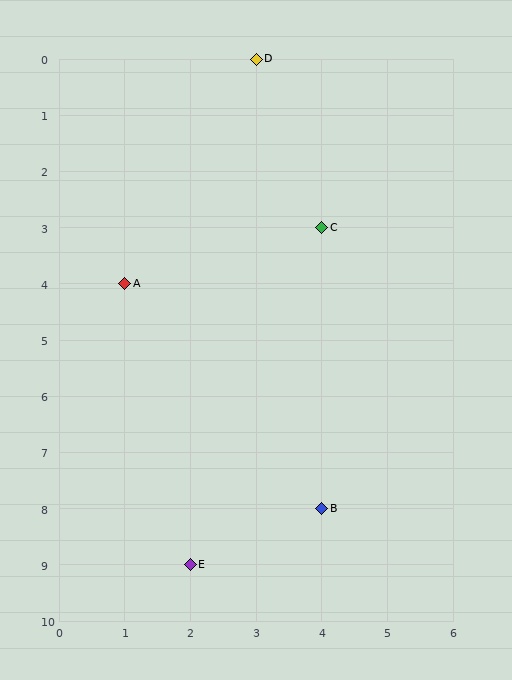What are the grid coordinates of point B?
Point B is at grid coordinates (4, 8).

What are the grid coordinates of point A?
Point A is at grid coordinates (1, 4).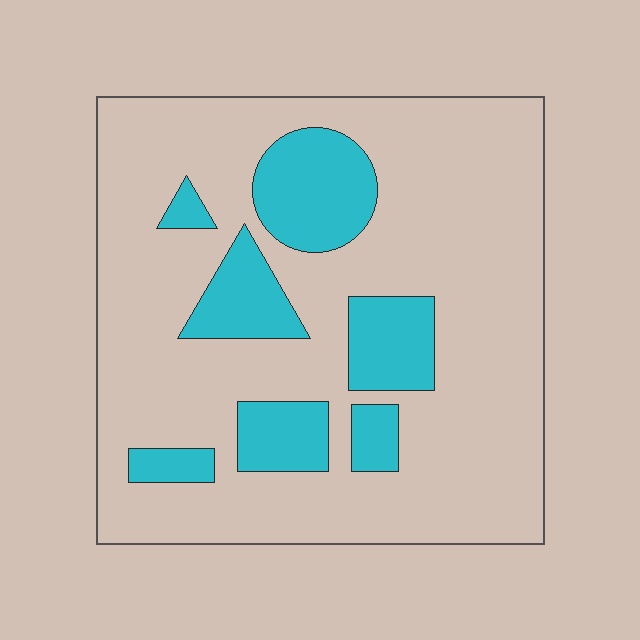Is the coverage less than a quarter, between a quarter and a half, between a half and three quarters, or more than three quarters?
Less than a quarter.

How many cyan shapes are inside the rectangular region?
7.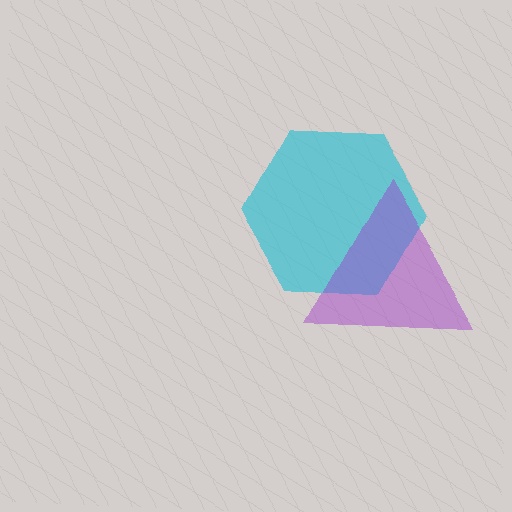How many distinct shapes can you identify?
There are 2 distinct shapes: a cyan hexagon, a purple triangle.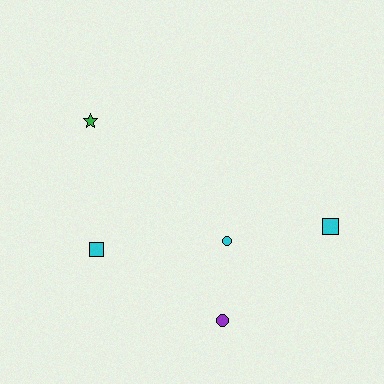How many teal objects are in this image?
There are no teal objects.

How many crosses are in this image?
There are no crosses.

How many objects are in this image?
There are 5 objects.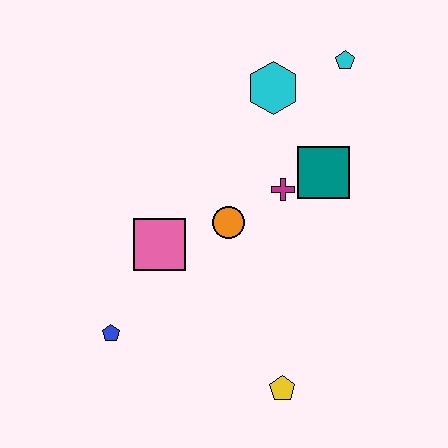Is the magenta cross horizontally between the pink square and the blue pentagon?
No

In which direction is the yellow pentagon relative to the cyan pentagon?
The yellow pentagon is below the cyan pentagon.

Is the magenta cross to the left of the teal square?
Yes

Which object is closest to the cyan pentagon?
The cyan hexagon is closest to the cyan pentagon.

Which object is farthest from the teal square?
The blue pentagon is farthest from the teal square.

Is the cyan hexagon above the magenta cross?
Yes